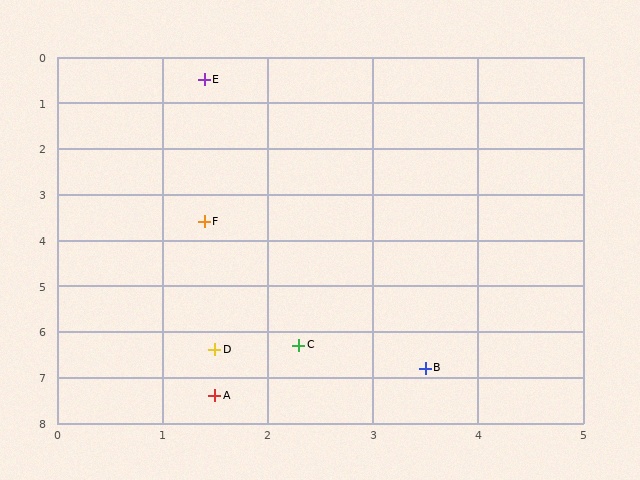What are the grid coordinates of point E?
Point E is at approximately (1.4, 0.5).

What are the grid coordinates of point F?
Point F is at approximately (1.4, 3.6).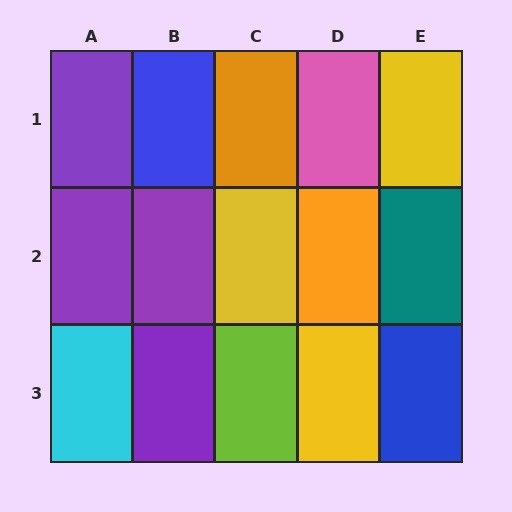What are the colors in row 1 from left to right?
Purple, blue, orange, pink, yellow.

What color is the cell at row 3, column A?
Cyan.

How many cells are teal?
1 cell is teal.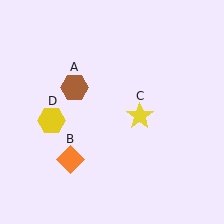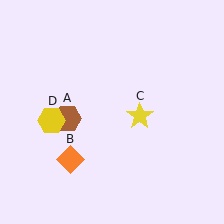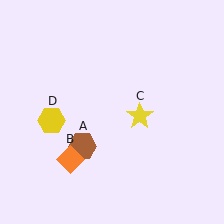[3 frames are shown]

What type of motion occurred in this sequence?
The brown hexagon (object A) rotated counterclockwise around the center of the scene.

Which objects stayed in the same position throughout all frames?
Orange diamond (object B) and yellow star (object C) and yellow hexagon (object D) remained stationary.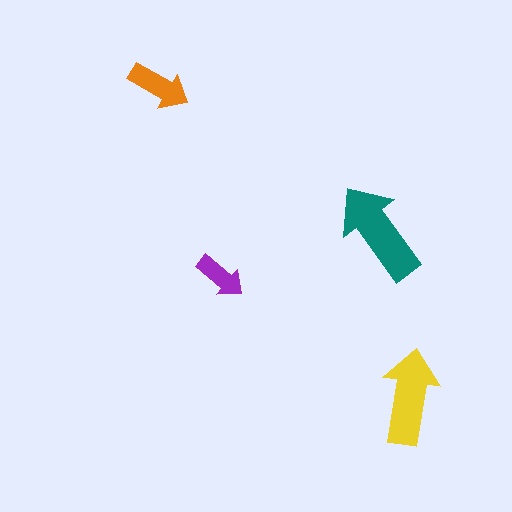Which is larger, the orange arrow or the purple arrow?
The orange one.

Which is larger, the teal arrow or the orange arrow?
The teal one.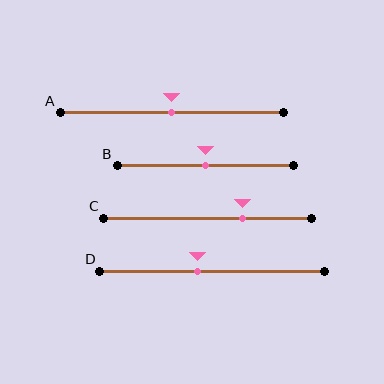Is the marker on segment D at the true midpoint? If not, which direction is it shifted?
No, the marker on segment D is shifted to the left by about 6% of the segment length.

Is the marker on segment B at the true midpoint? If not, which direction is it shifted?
Yes, the marker on segment B is at the true midpoint.